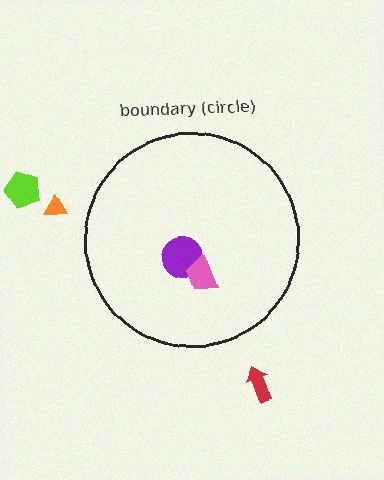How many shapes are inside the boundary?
2 inside, 3 outside.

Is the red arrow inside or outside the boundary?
Outside.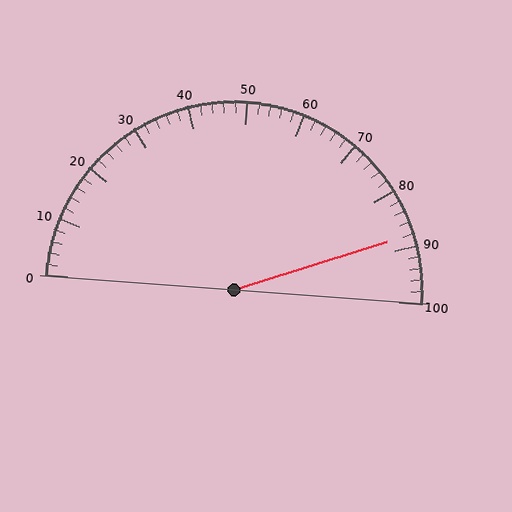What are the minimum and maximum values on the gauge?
The gauge ranges from 0 to 100.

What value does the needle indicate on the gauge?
The needle indicates approximately 88.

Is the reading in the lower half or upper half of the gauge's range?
The reading is in the upper half of the range (0 to 100).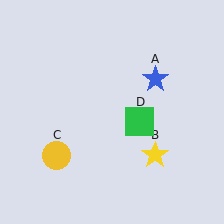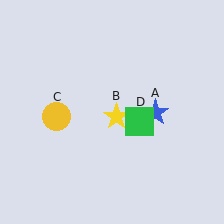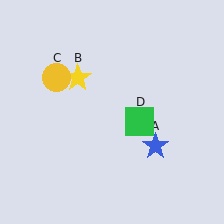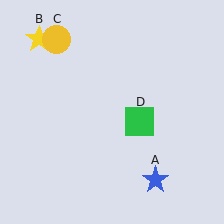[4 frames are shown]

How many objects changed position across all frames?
3 objects changed position: blue star (object A), yellow star (object B), yellow circle (object C).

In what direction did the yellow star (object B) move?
The yellow star (object B) moved up and to the left.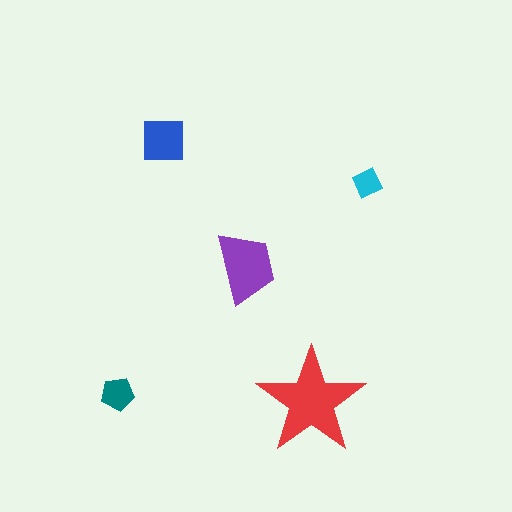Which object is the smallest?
The cyan diamond.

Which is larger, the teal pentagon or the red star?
The red star.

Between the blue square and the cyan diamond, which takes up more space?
The blue square.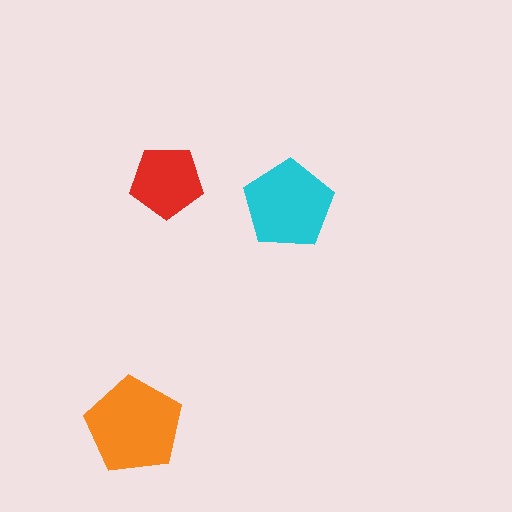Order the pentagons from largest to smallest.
the orange one, the cyan one, the red one.